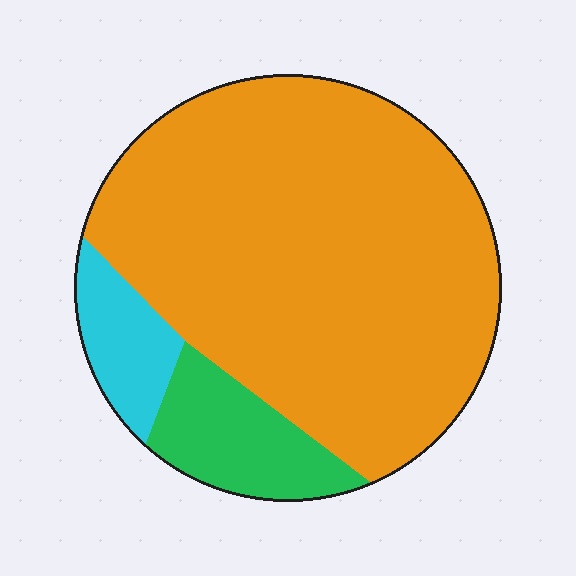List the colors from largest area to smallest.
From largest to smallest: orange, green, cyan.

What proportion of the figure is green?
Green covers around 15% of the figure.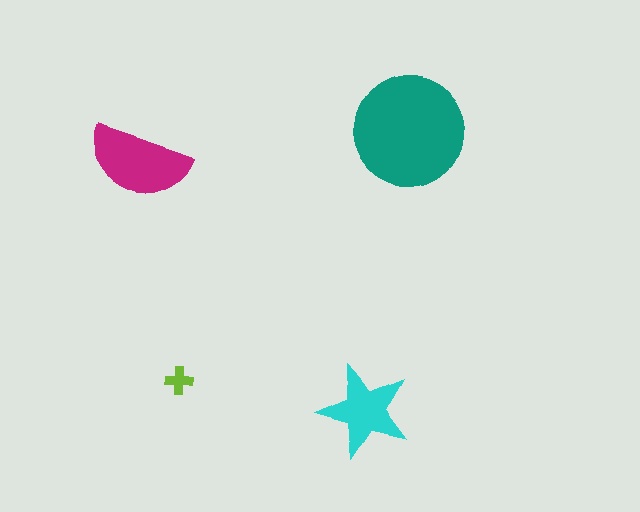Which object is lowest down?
The cyan star is bottommost.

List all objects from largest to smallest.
The teal circle, the magenta semicircle, the cyan star, the lime cross.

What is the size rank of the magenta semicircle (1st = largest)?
2nd.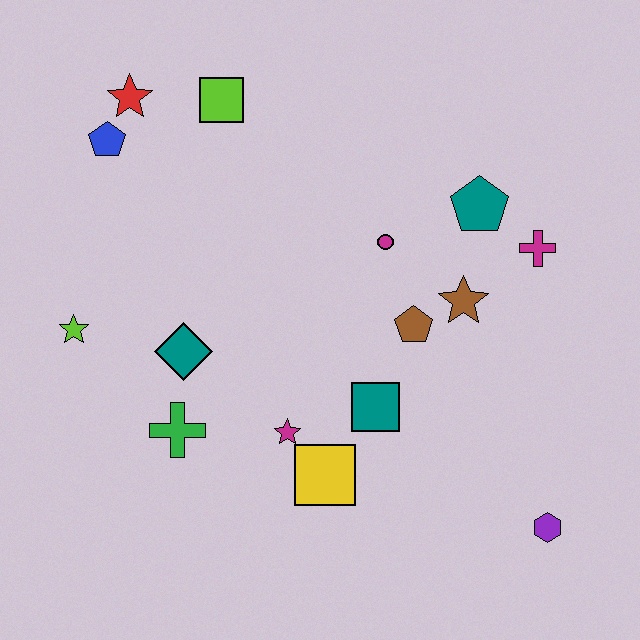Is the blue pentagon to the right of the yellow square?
No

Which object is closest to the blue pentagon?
The red star is closest to the blue pentagon.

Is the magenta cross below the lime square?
Yes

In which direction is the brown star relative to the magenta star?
The brown star is to the right of the magenta star.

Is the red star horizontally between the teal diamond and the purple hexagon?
No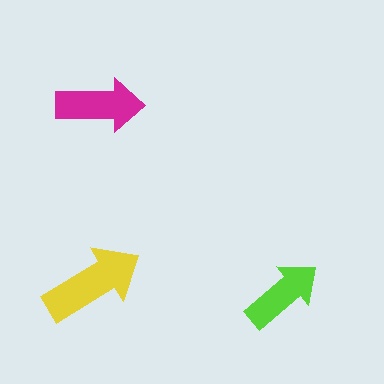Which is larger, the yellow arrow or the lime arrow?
The yellow one.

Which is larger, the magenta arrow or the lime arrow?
The magenta one.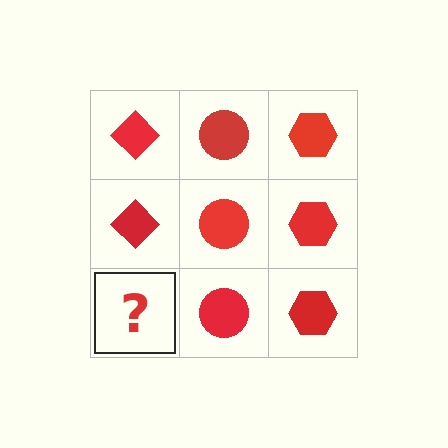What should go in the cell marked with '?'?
The missing cell should contain a red diamond.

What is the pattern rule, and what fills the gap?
The rule is that each column has a consistent shape. The gap should be filled with a red diamond.